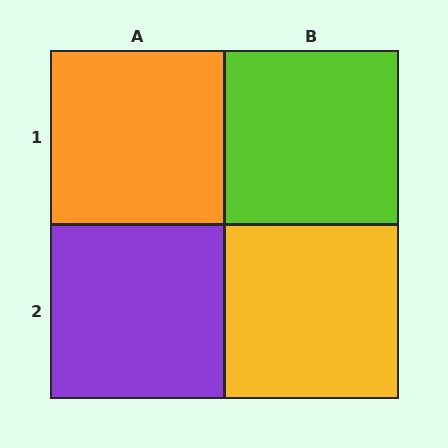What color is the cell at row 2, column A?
Purple.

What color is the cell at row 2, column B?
Yellow.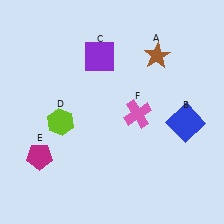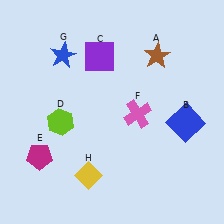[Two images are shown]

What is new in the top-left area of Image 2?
A blue star (G) was added in the top-left area of Image 2.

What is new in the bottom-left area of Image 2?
A yellow diamond (H) was added in the bottom-left area of Image 2.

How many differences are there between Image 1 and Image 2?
There are 2 differences between the two images.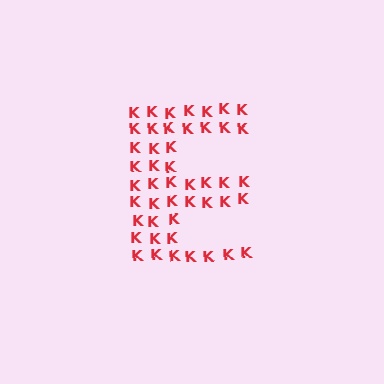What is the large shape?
The large shape is the letter E.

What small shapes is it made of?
It is made of small letter K's.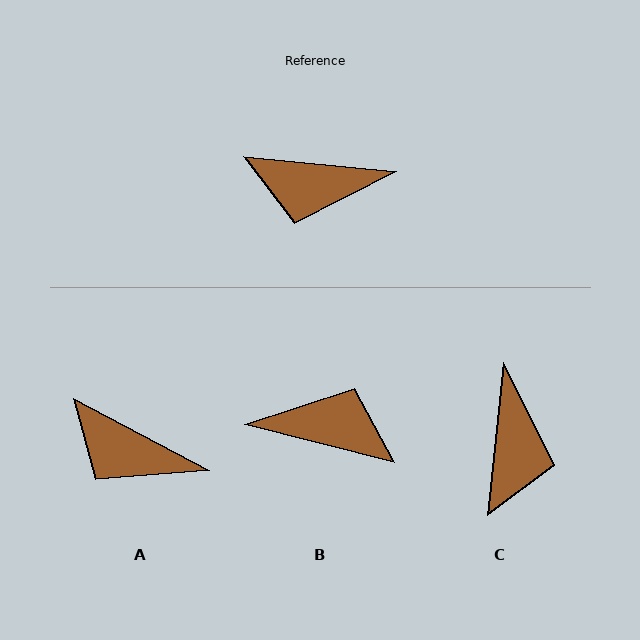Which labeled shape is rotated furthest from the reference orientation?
B, about 171 degrees away.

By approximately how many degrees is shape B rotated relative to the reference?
Approximately 171 degrees counter-clockwise.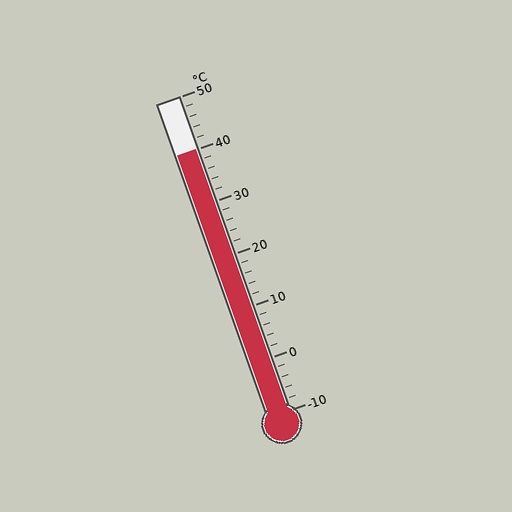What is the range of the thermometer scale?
The thermometer scale ranges from -10°C to 50°C.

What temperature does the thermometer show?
The thermometer shows approximately 40°C.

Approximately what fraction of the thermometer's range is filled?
The thermometer is filled to approximately 85% of its range.